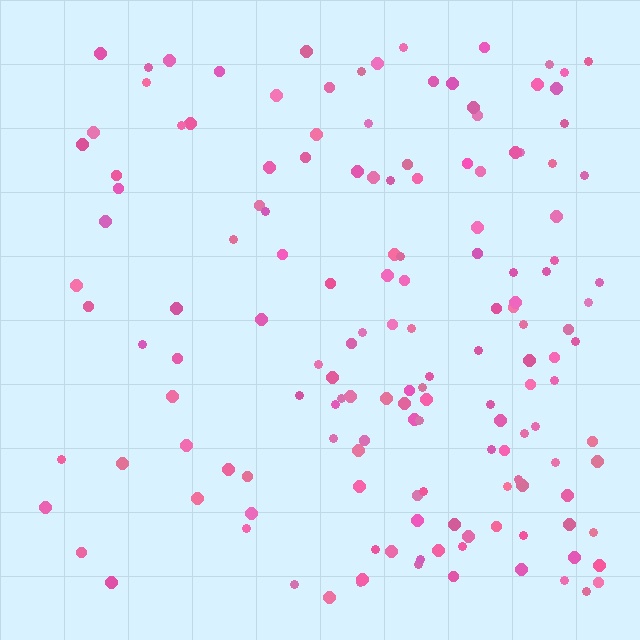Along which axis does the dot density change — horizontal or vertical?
Horizontal.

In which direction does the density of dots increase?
From left to right, with the right side densest.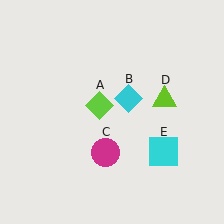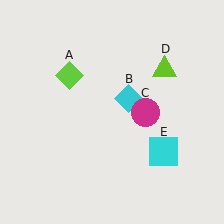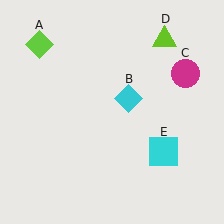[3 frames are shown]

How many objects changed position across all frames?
3 objects changed position: lime diamond (object A), magenta circle (object C), lime triangle (object D).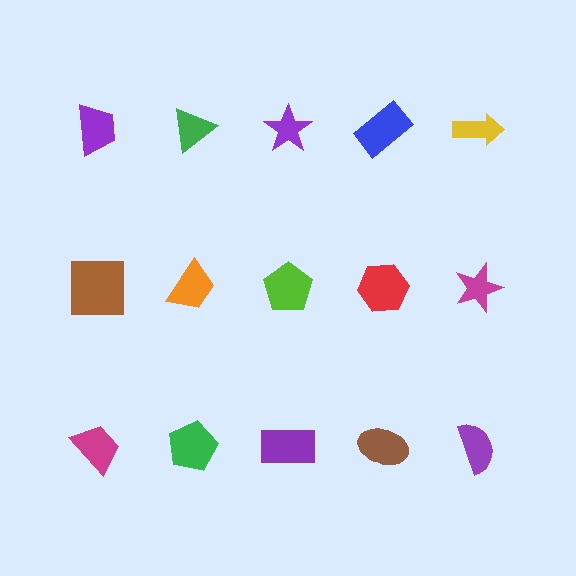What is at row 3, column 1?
A magenta trapezoid.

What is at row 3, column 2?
A green pentagon.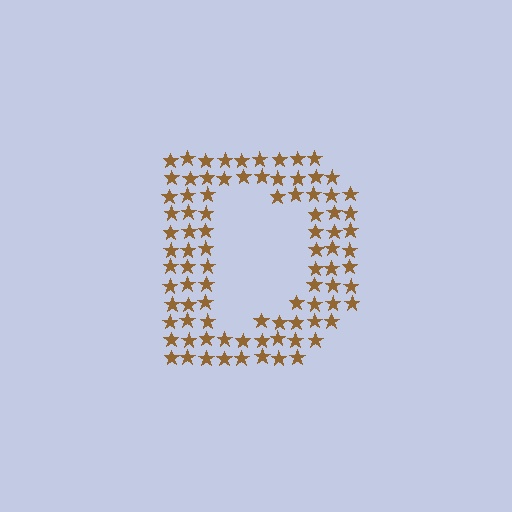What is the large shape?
The large shape is the letter D.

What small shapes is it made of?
It is made of small stars.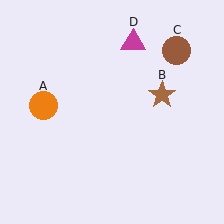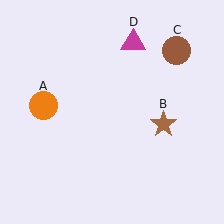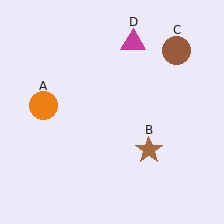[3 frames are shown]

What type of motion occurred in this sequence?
The brown star (object B) rotated clockwise around the center of the scene.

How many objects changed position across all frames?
1 object changed position: brown star (object B).